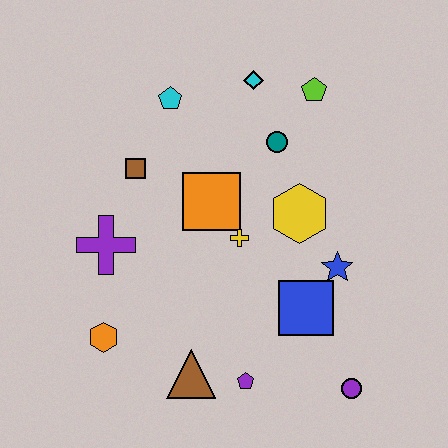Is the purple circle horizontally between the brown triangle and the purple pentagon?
No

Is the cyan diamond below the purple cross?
No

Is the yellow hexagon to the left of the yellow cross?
No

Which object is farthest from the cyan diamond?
The purple circle is farthest from the cyan diamond.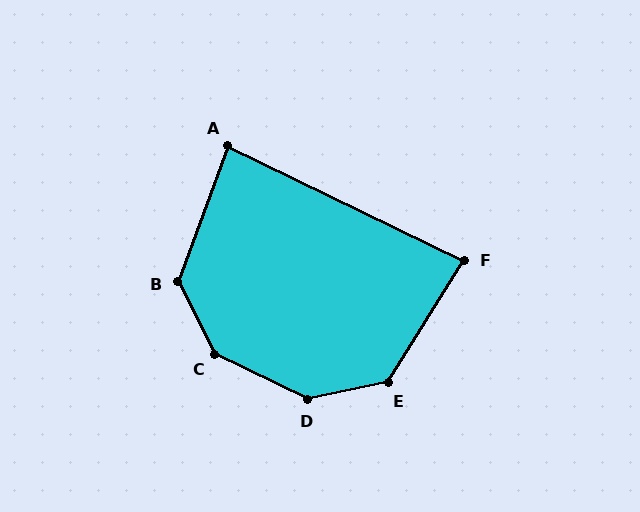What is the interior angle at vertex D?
Approximately 142 degrees (obtuse).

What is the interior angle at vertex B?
Approximately 133 degrees (obtuse).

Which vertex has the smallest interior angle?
A, at approximately 84 degrees.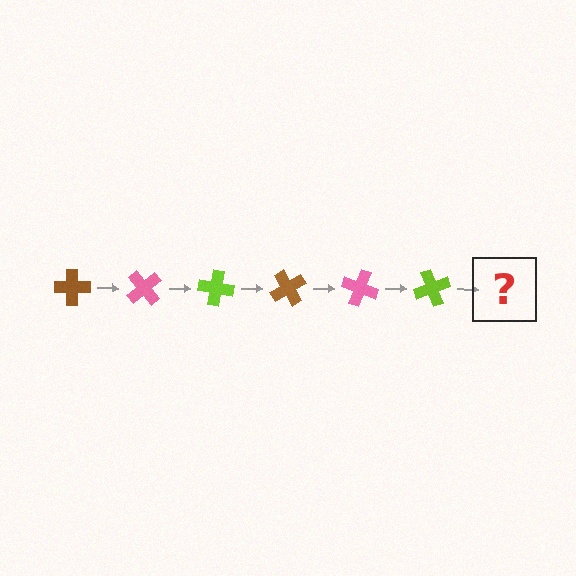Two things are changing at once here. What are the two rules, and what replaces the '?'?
The two rules are that it rotates 50 degrees each step and the color cycles through brown, pink, and lime. The '?' should be a brown cross, rotated 300 degrees from the start.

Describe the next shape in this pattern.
It should be a brown cross, rotated 300 degrees from the start.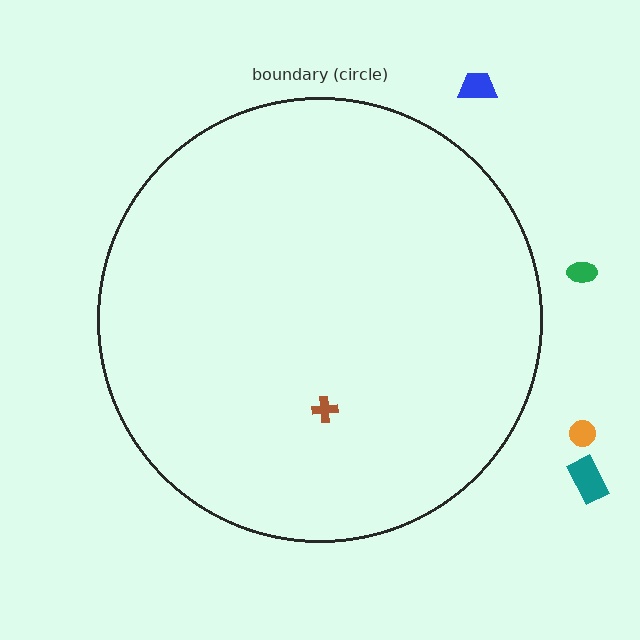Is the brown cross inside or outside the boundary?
Inside.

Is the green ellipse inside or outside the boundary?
Outside.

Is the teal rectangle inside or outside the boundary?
Outside.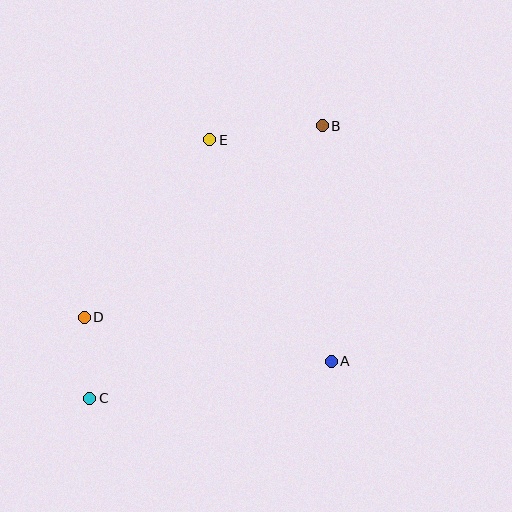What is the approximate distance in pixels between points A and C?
The distance between A and C is approximately 244 pixels.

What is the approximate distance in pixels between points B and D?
The distance between B and D is approximately 306 pixels.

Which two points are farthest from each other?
Points B and C are farthest from each other.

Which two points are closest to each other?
Points C and D are closest to each other.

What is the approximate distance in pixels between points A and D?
The distance between A and D is approximately 251 pixels.